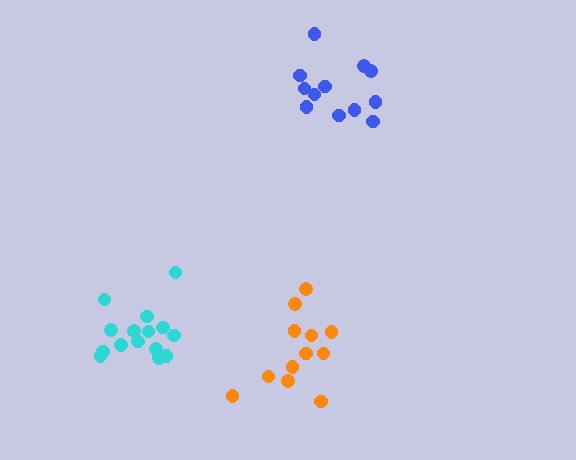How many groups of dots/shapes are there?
There are 3 groups.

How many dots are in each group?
Group 1: 12 dots, Group 2: 15 dots, Group 3: 12 dots (39 total).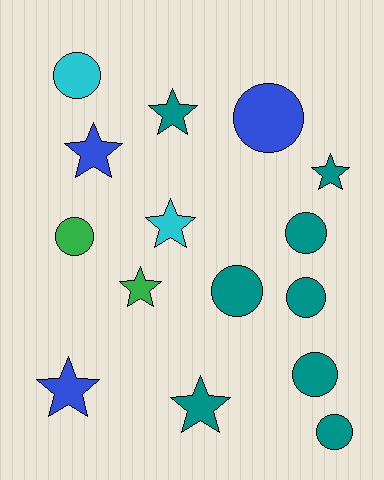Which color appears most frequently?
Teal, with 8 objects.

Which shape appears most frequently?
Circle, with 8 objects.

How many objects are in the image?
There are 15 objects.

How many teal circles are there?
There are 5 teal circles.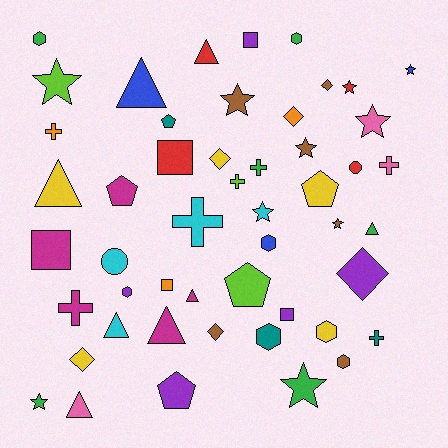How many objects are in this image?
There are 50 objects.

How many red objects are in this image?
There are 4 red objects.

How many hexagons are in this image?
There are 7 hexagons.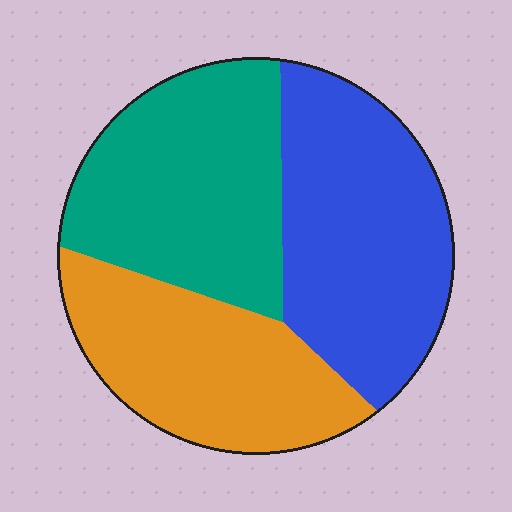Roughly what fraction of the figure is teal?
Teal covers 34% of the figure.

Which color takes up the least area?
Orange, at roughly 30%.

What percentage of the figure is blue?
Blue covers roughly 35% of the figure.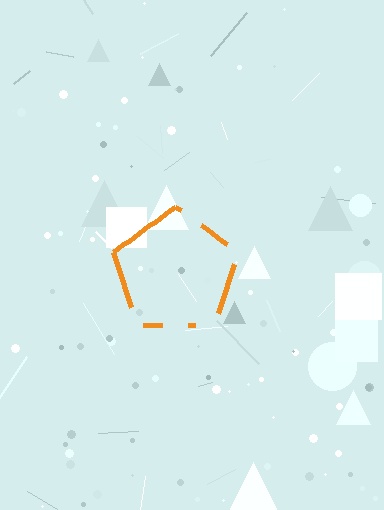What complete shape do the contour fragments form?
The contour fragments form a pentagon.